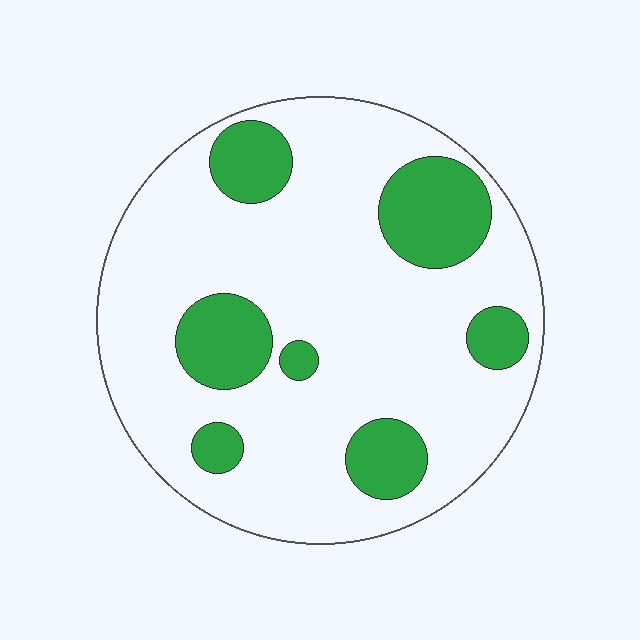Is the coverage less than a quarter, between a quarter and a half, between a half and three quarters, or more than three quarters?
Less than a quarter.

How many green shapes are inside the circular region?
7.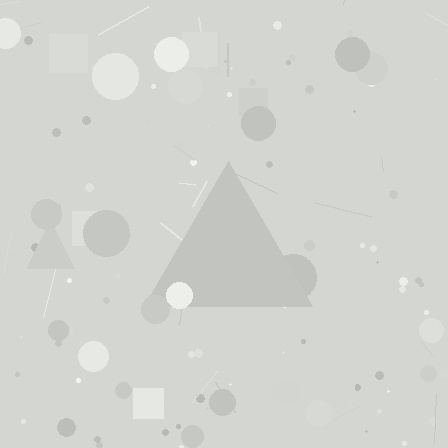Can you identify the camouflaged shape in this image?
The camouflaged shape is a triangle.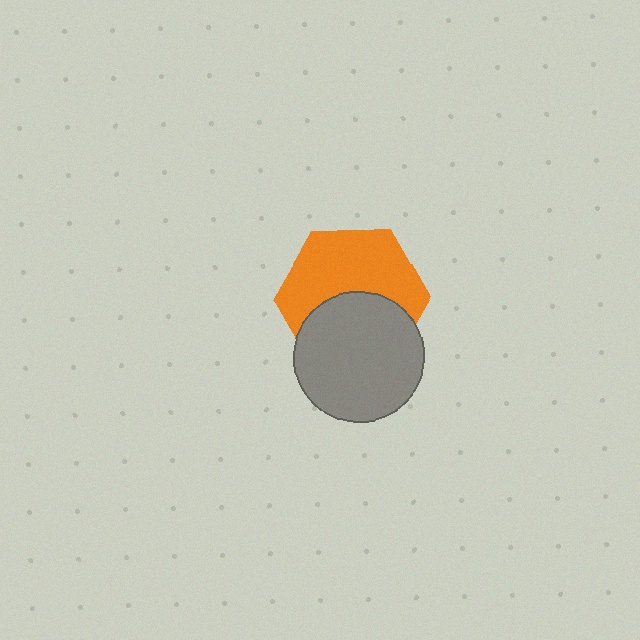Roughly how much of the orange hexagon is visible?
About half of it is visible (roughly 57%).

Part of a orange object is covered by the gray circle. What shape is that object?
It is a hexagon.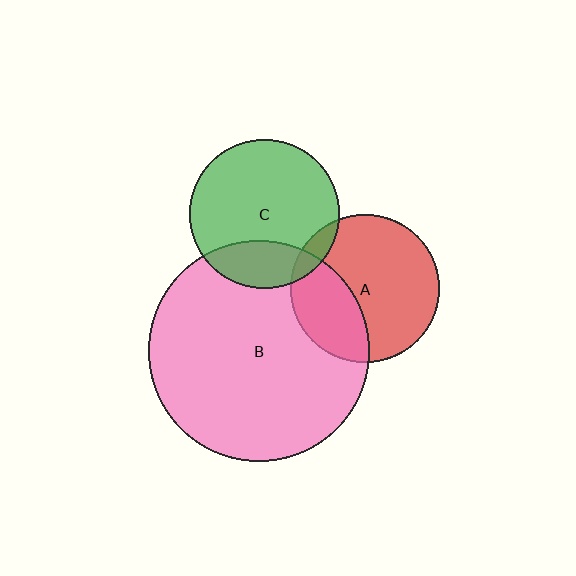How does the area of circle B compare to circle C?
Approximately 2.2 times.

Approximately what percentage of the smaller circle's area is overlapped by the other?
Approximately 25%.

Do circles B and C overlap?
Yes.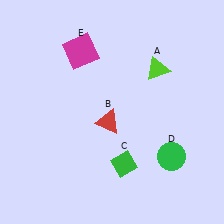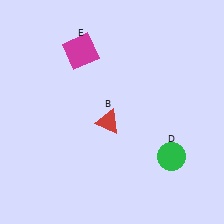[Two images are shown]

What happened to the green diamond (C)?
The green diamond (C) was removed in Image 2. It was in the bottom-right area of Image 1.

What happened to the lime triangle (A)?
The lime triangle (A) was removed in Image 2. It was in the top-right area of Image 1.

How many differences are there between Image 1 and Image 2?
There are 2 differences between the two images.